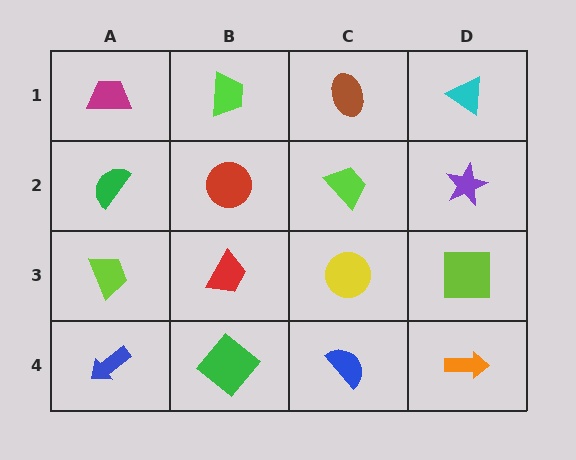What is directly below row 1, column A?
A green semicircle.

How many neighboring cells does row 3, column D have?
3.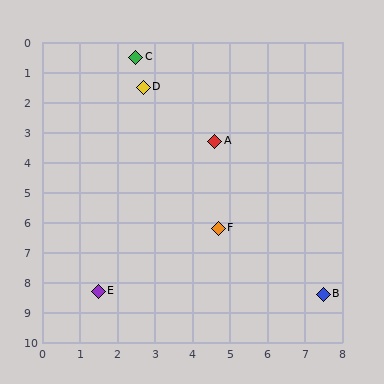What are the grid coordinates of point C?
Point C is at approximately (2.5, 0.5).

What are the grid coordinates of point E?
Point E is at approximately (1.5, 8.3).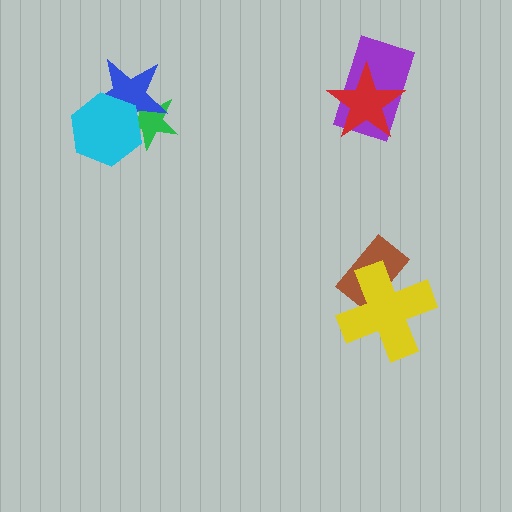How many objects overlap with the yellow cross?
1 object overlaps with the yellow cross.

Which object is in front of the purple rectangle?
The red star is in front of the purple rectangle.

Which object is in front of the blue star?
The cyan hexagon is in front of the blue star.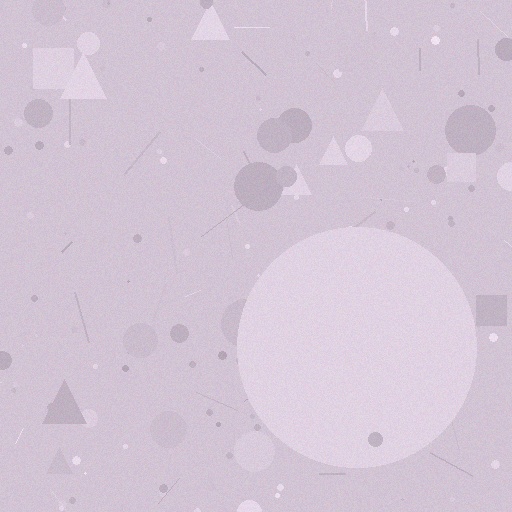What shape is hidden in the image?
A circle is hidden in the image.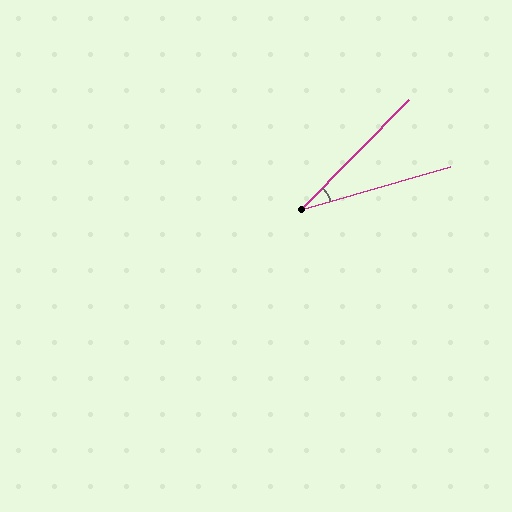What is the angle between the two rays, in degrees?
Approximately 30 degrees.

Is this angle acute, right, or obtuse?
It is acute.